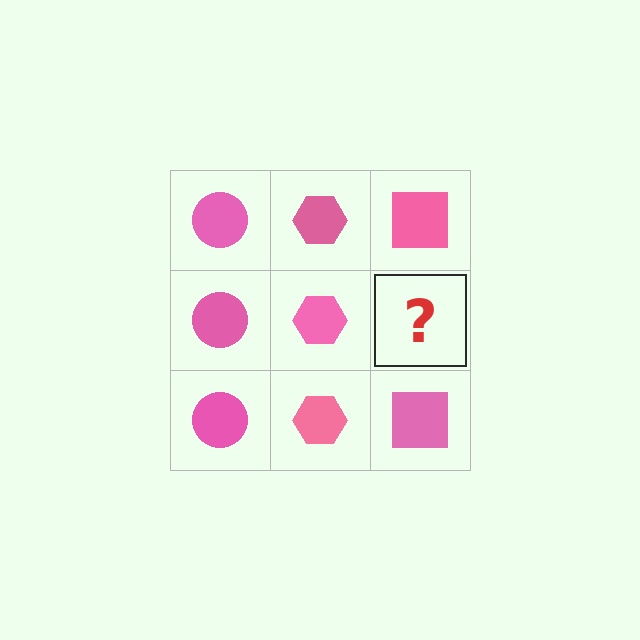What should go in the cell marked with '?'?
The missing cell should contain a pink square.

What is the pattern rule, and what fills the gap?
The rule is that each column has a consistent shape. The gap should be filled with a pink square.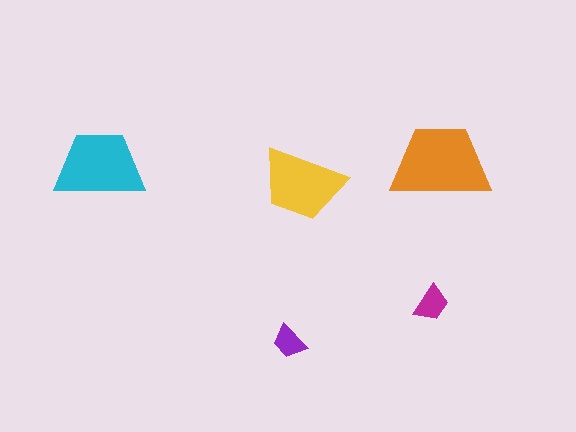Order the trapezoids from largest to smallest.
the orange one, the cyan one, the yellow one, the magenta one, the purple one.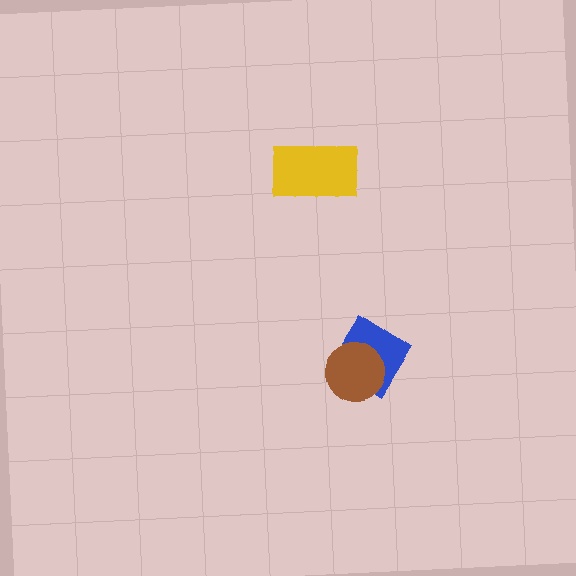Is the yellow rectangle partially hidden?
No, no other shape covers it.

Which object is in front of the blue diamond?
The brown circle is in front of the blue diamond.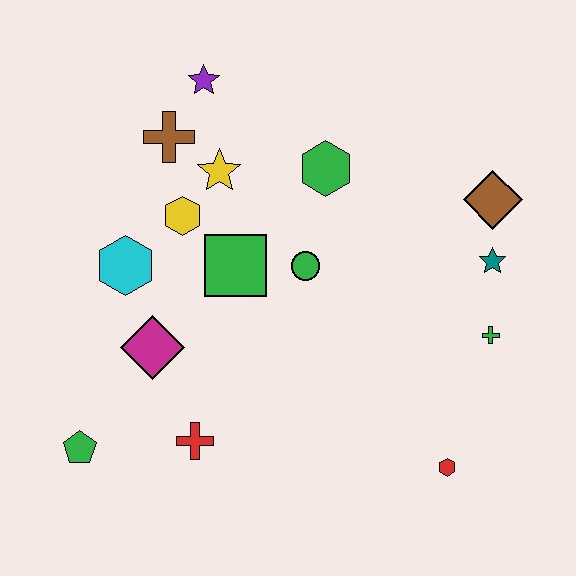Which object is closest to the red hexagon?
The green cross is closest to the red hexagon.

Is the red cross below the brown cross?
Yes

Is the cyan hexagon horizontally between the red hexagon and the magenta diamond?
No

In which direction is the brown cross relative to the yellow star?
The brown cross is to the left of the yellow star.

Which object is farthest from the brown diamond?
The green pentagon is farthest from the brown diamond.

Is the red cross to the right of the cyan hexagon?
Yes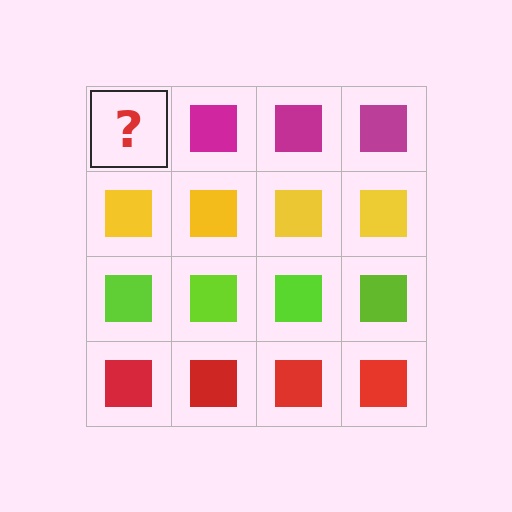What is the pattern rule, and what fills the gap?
The rule is that each row has a consistent color. The gap should be filled with a magenta square.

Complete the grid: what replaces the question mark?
The question mark should be replaced with a magenta square.